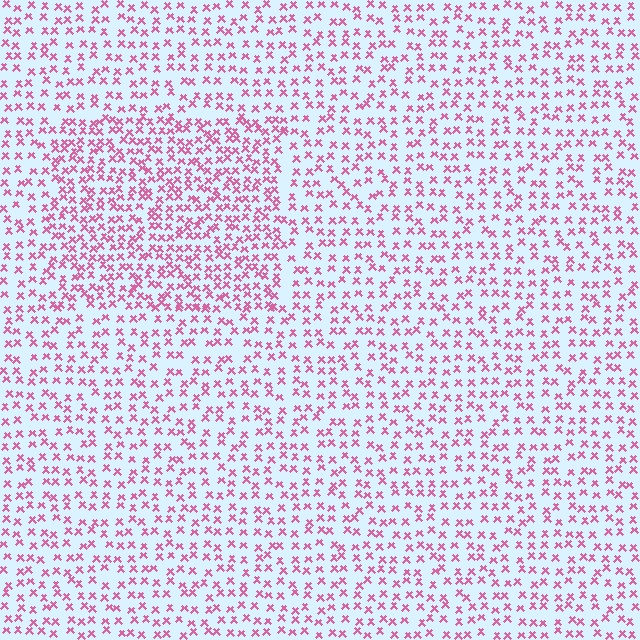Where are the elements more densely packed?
The elements are more densely packed inside the rectangle boundary.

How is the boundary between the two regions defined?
The boundary is defined by a change in element density (approximately 1.7x ratio). All elements are the same color, size, and shape.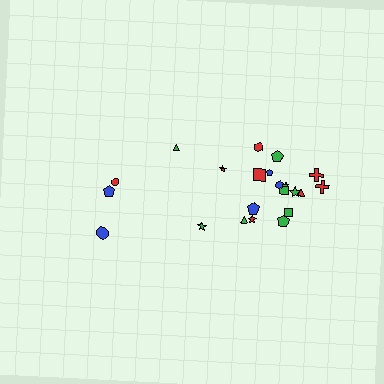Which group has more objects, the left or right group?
The right group.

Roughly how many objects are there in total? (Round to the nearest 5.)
Roughly 20 objects in total.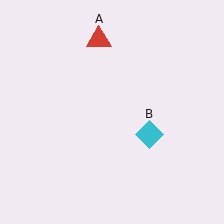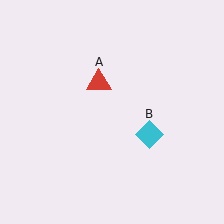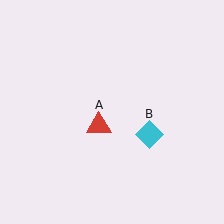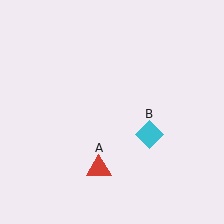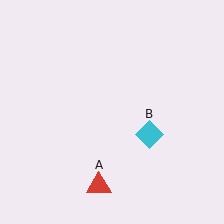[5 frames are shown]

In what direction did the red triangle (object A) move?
The red triangle (object A) moved down.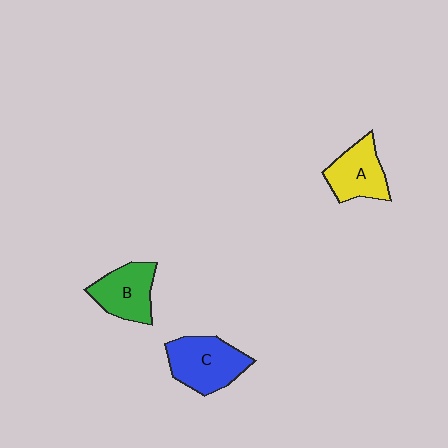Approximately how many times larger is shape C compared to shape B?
Approximately 1.2 times.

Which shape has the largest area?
Shape C (blue).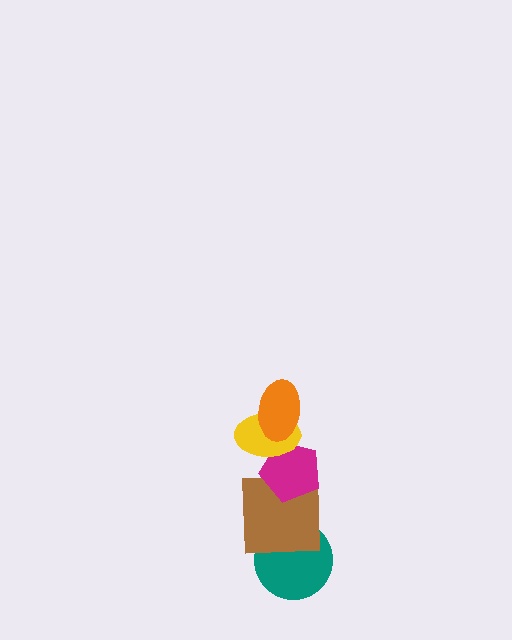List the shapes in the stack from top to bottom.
From top to bottom: the orange ellipse, the yellow ellipse, the magenta pentagon, the brown square, the teal circle.